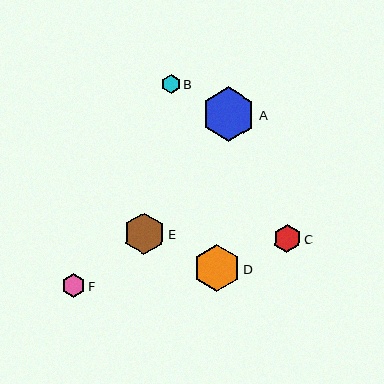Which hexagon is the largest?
Hexagon A is the largest with a size of approximately 54 pixels.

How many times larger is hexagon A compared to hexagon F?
Hexagon A is approximately 2.3 times the size of hexagon F.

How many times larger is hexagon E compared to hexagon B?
Hexagon E is approximately 2.2 times the size of hexagon B.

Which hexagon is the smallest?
Hexagon B is the smallest with a size of approximately 19 pixels.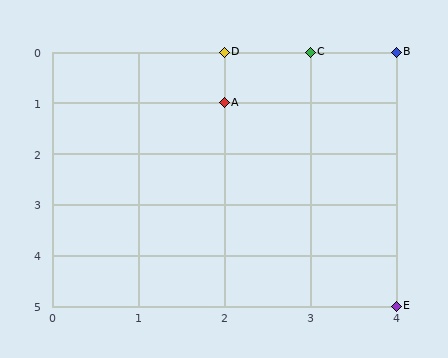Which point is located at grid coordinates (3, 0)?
Point C is at (3, 0).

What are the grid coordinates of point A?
Point A is at grid coordinates (2, 1).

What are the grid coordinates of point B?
Point B is at grid coordinates (4, 0).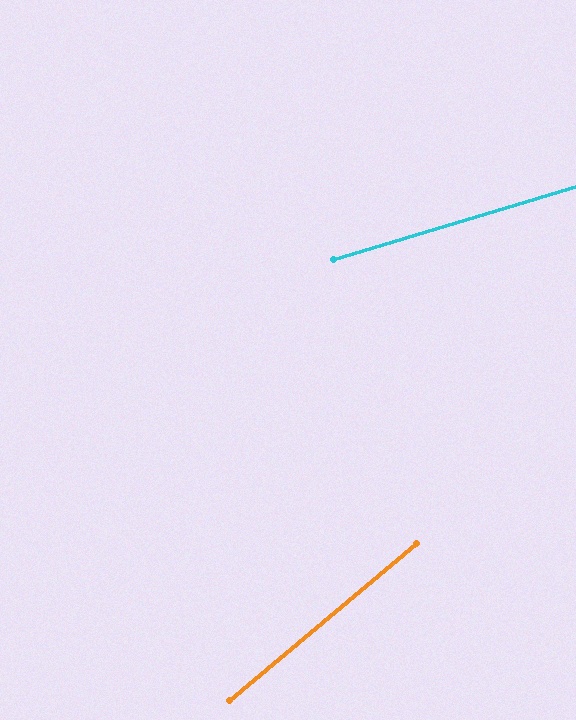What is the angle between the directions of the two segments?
Approximately 23 degrees.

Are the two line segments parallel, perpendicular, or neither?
Neither parallel nor perpendicular — they differ by about 23°.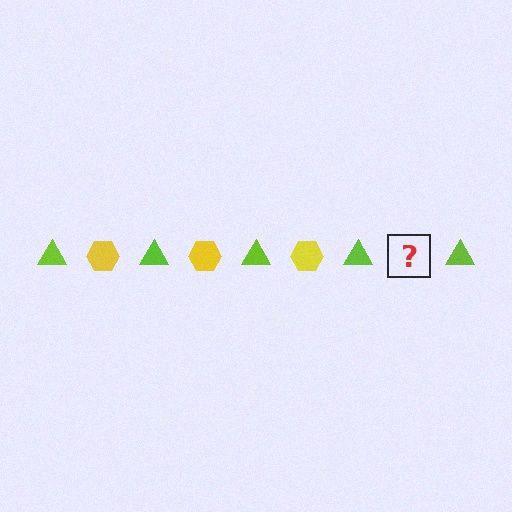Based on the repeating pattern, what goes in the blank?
The blank should be a yellow hexagon.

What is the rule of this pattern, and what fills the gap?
The rule is that the pattern alternates between lime triangle and yellow hexagon. The gap should be filled with a yellow hexagon.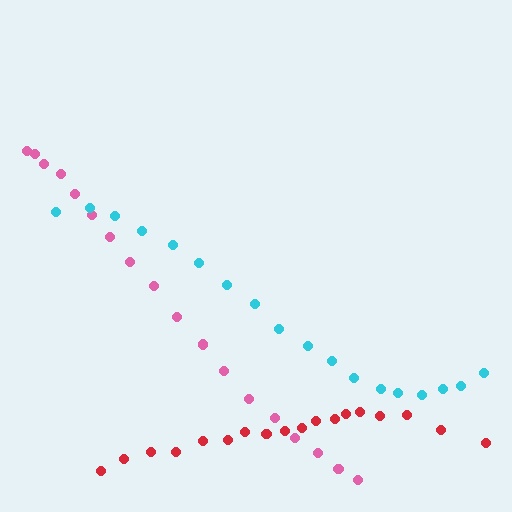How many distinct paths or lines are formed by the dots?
There are 3 distinct paths.